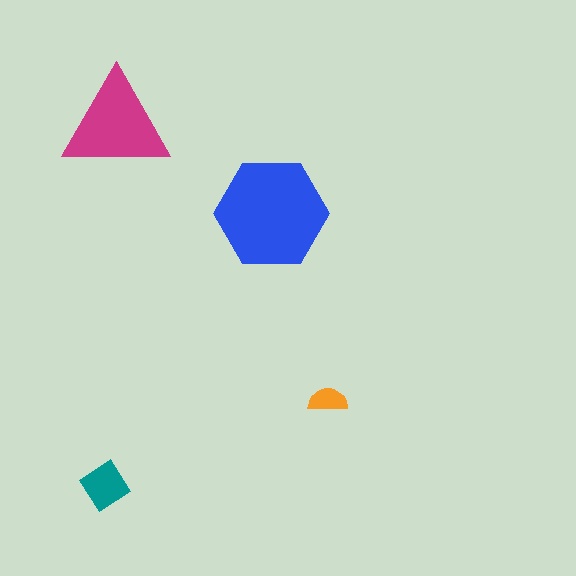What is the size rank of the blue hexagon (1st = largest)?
1st.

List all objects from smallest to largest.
The orange semicircle, the teal diamond, the magenta triangle, the blue hexagon.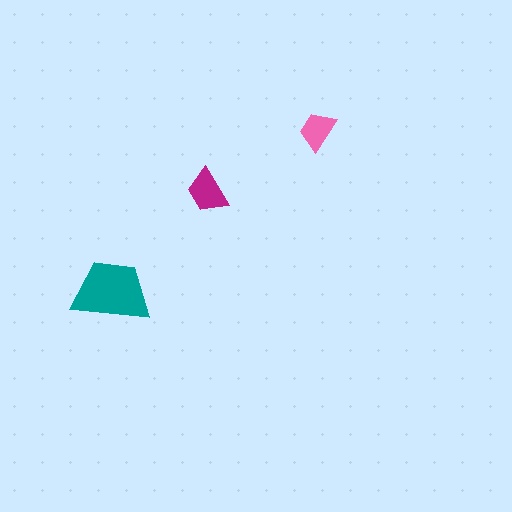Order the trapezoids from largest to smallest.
the teal one, the magenta one, the pink one.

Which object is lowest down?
The teal trapezoid is bottommost.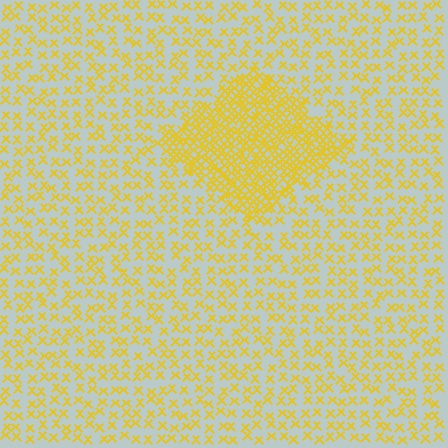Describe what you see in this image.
The image contains small yellow elements arranged at two different densities. A diamond-shaped region is visible where the elements are more densely packed than the surrounding area.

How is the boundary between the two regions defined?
The boundary is defined by a change in element density (approximately 2.7x ratio). All elements are the same color, size, and shape.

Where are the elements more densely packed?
The elements are more densely packed inside the diamond boundary.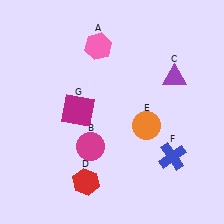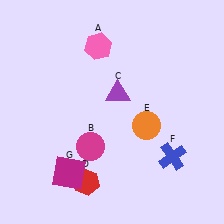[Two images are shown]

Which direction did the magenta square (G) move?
The magenta square (G) moved down.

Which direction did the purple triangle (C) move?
The purple triangle (C) moved left.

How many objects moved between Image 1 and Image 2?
2 objects moved between the two images.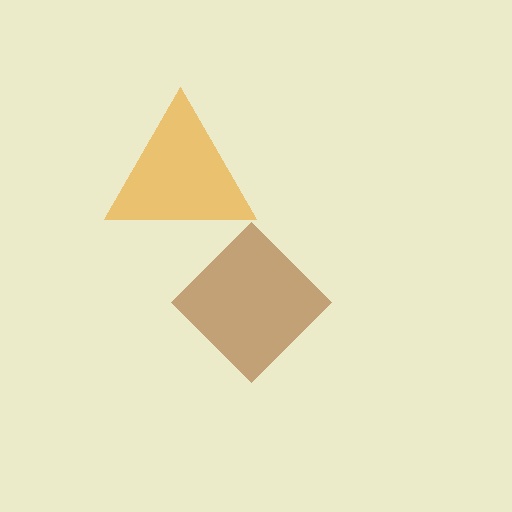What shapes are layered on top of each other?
The layered shapes are: an orange triangle, a brown diamond.